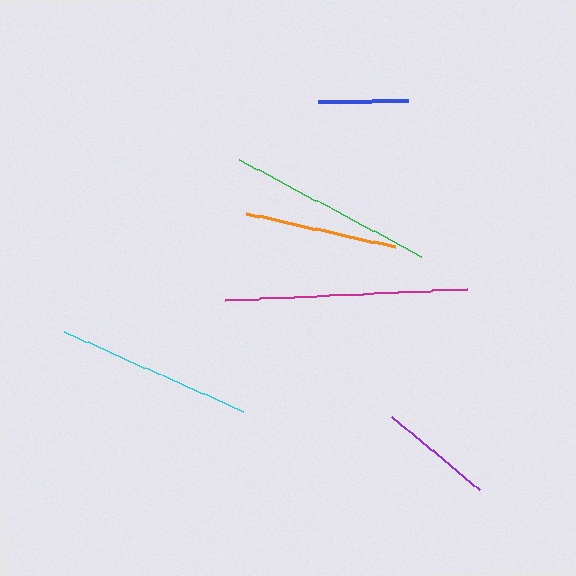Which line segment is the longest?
The magenta line is the longest at approximately 242 pixels.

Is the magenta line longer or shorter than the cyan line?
The magenta line is longer than the cyan line.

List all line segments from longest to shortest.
From longest to shortest: magenta, green, cyan, orange, purple, blue.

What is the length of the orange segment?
The orange segment is approximately 153 pixels long.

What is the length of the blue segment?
The blue segment is approximately 90 pixels long.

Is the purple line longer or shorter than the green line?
The green line is longer than the purple line.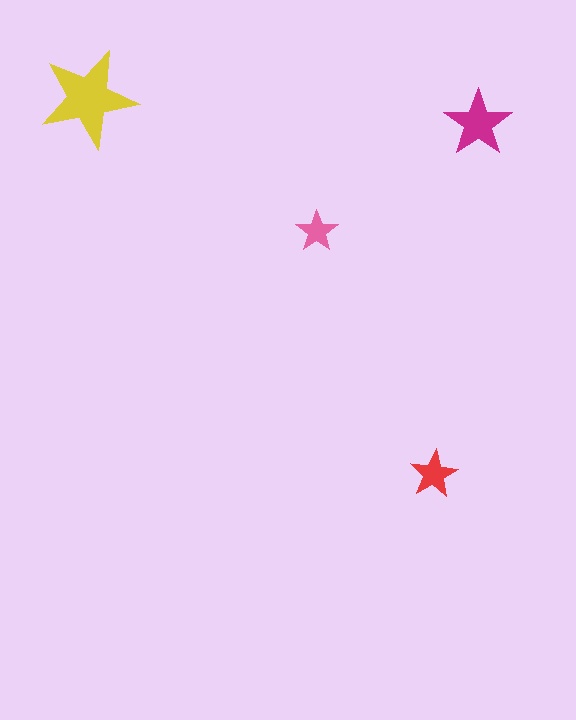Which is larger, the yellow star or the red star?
The yellow one.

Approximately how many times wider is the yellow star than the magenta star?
About 1.5 times wider.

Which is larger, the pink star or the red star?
The red one.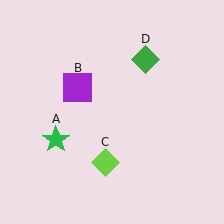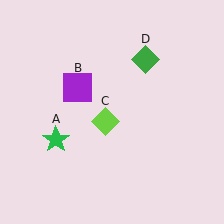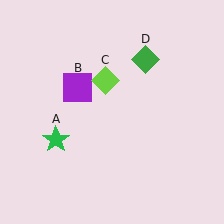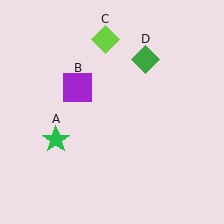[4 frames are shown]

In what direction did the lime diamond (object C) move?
The lime diamond (object C) moved up.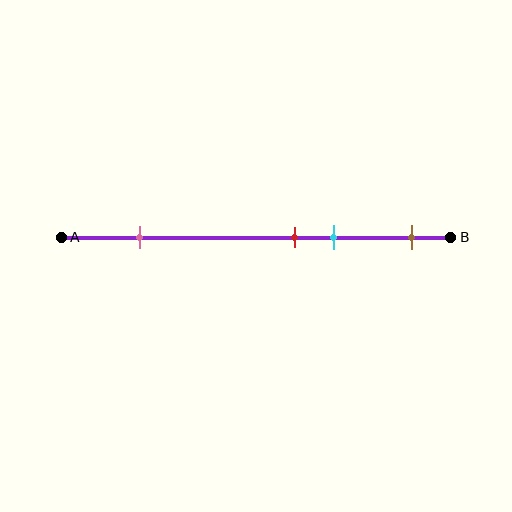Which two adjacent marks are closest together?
The red and cyan marks are the closest adjacent pair.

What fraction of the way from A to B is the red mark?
The red mark is approximately 60% (0.6) of the way from A to B.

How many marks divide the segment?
There are 4 marks dividing the segment.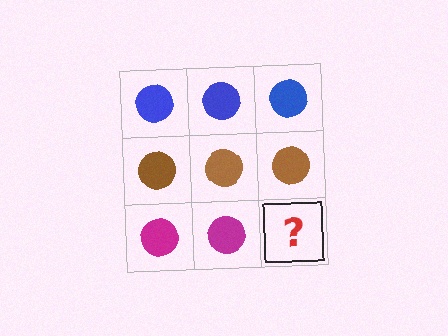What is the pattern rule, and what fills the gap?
The rule is that each row has a consistent color. The gap should be filled with a magenta circle.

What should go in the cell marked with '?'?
The missing cell should contain a magenta circle.